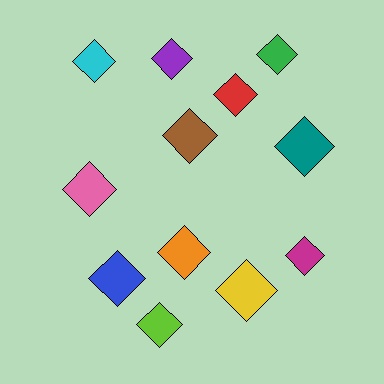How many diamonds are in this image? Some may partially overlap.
There are 12 diamonds.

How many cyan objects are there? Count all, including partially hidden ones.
There is 1 cyan object.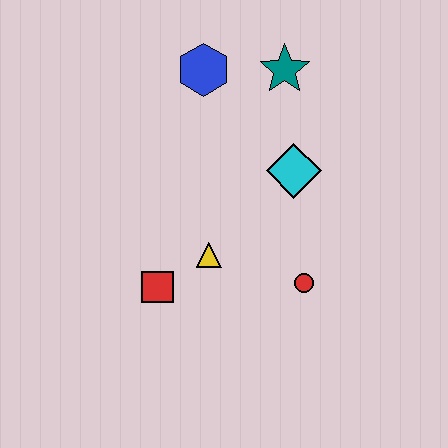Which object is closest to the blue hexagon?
The teal star is closest to the blue hexagon.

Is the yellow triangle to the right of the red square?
Yes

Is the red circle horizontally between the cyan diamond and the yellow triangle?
No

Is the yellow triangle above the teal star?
No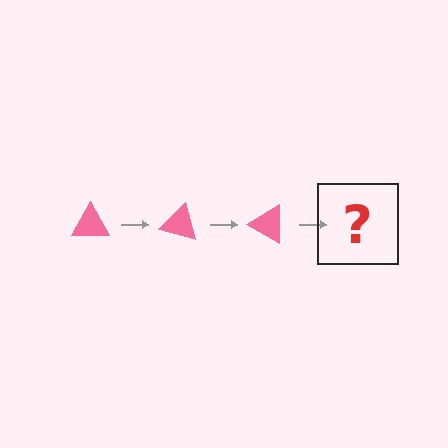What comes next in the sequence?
The next element should be a pink triangle rotated 45 degrees.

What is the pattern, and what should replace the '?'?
The pattern is that the triangle rotates 15 degrees each step. The '?' should be a pink triangle rotated 45 degrees.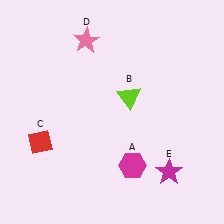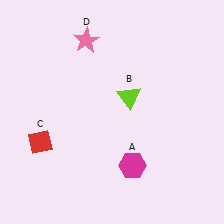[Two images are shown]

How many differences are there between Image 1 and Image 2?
There is 1 difference between the two images.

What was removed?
The magenta star (E) was removed in Image 2.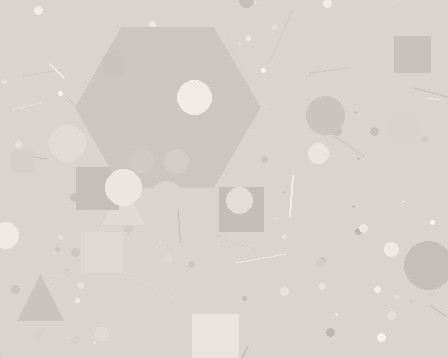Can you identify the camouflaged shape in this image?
The camouflaged shape is a hexagon.